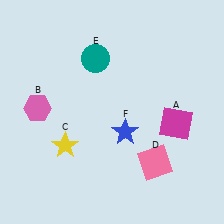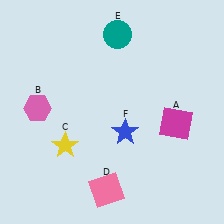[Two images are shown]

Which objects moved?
The objects that moved are: the pink square (D), the teal circle (E).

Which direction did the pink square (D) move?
The pink square (D) moved left.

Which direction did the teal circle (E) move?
The teal circle (E) moved up.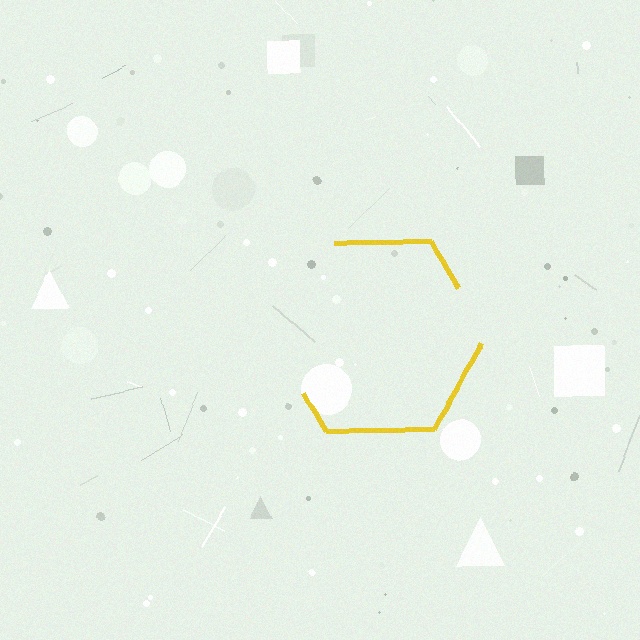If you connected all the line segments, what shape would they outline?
They would outline a hexagon.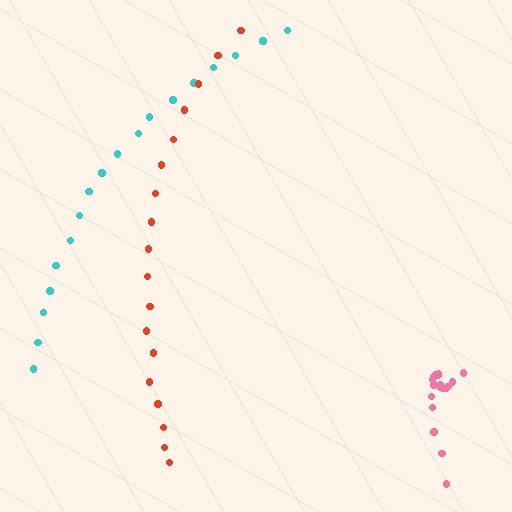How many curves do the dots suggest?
There are 3 distinct paths.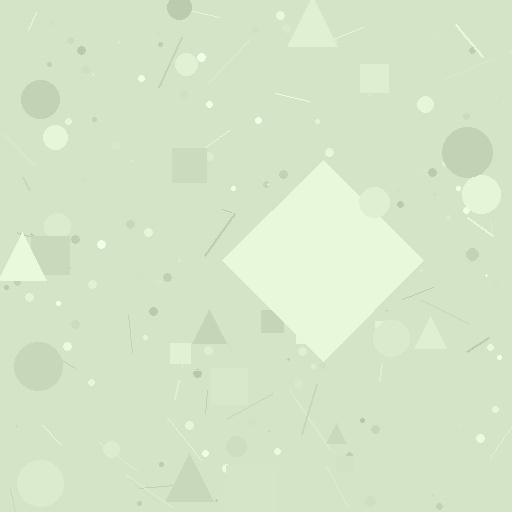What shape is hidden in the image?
A diamond is hidden in the image.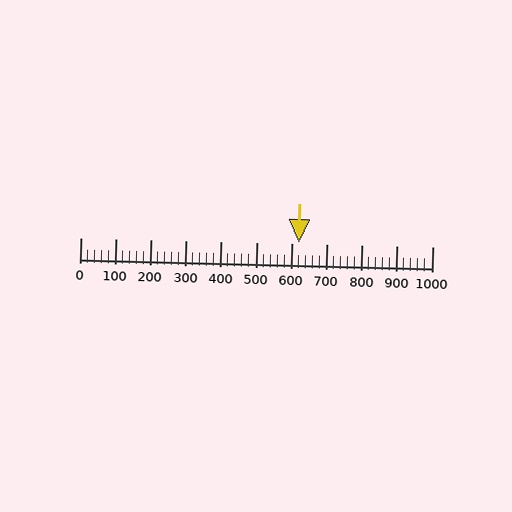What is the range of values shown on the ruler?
The ruler shows values from 0 to 1000.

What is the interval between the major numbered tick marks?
The major tick marks are spaced 100 units apart.